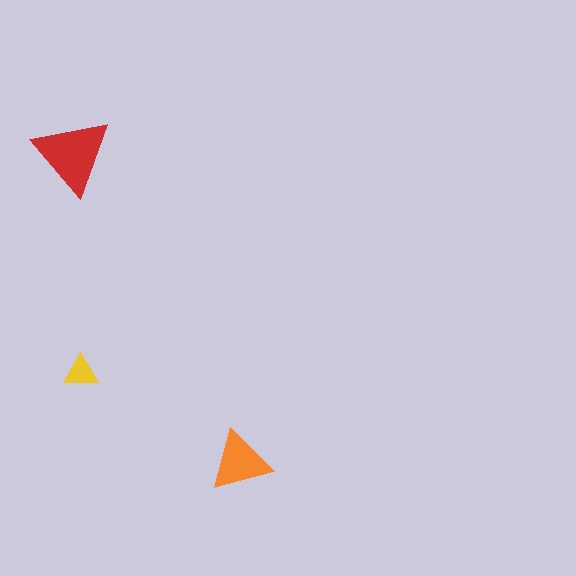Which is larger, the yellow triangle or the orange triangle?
The orange one.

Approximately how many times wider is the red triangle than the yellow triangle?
About 2.5 times wider.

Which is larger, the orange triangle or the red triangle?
The red one.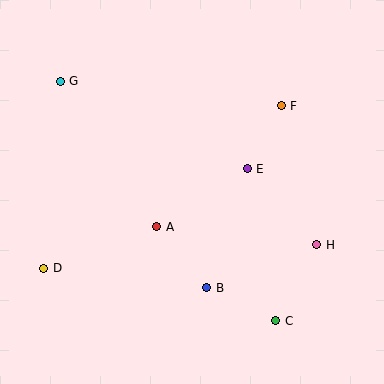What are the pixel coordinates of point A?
Point A is at (157, 227).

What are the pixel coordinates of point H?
Point H is at (317, 245).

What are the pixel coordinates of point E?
Point E is at (247, 169).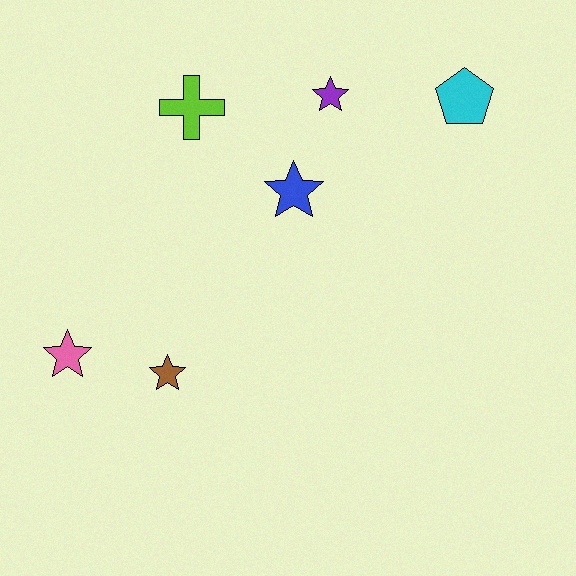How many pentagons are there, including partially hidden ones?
There is 1 pentagon.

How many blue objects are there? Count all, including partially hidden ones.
There is 1 blue object.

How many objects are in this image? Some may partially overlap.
There are 6 objects.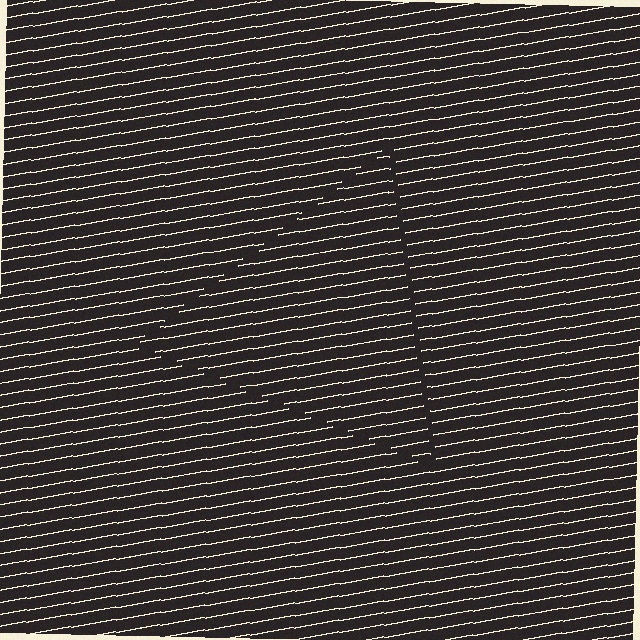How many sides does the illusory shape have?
3 sides — the line-ends trace a triangle.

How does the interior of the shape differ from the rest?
The interior of the shape contains the same grating, shifted by half a period — the contour is defined by the phase discontinuity where line-ends from the inner and outer gratings abut.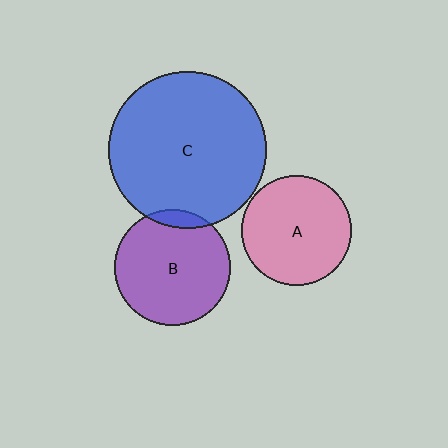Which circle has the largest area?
Circle C (blue).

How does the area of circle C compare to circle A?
Approximately 2.0 times.